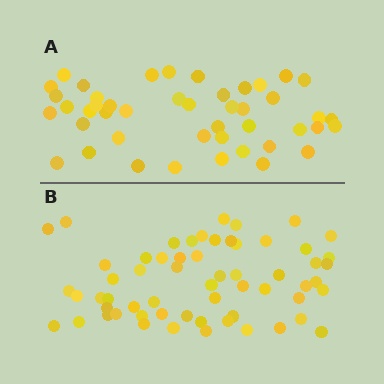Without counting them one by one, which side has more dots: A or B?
Region B (the bottom region) has more dots.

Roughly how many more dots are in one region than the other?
Region B has approximately 15 more dots than region A.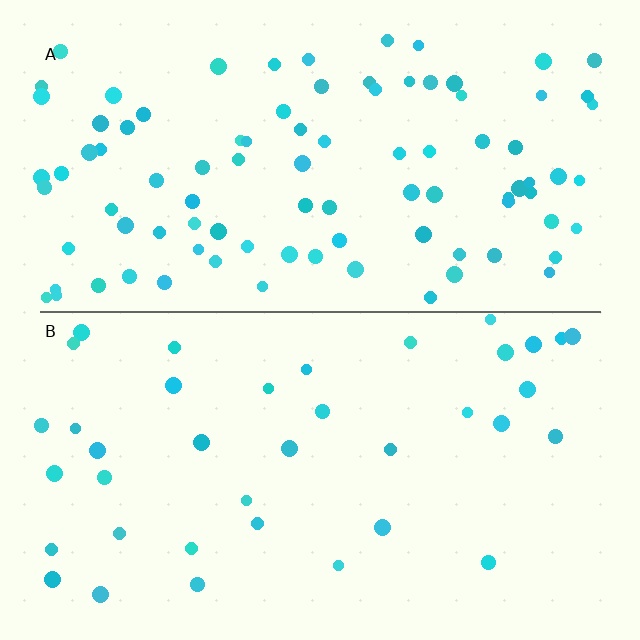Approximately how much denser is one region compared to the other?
Approximately 2.4× — region A over region B.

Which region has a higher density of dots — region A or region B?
A (the top).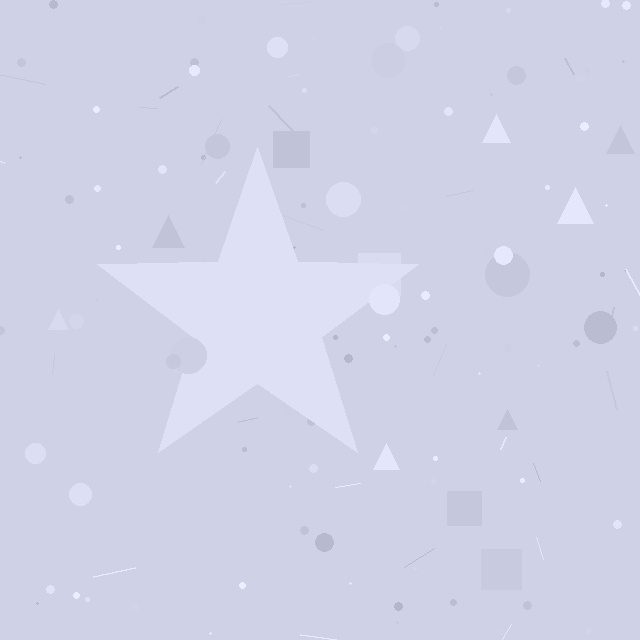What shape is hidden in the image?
A star is hidden in the image.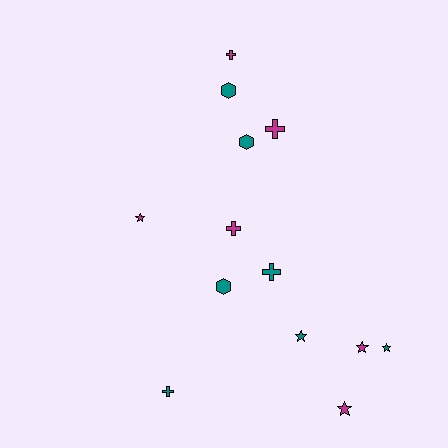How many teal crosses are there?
There are 2 teal crosses.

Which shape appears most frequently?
Star, with 5 objects.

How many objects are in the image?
There are 13 objects.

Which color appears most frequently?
Teal, with 7 objects.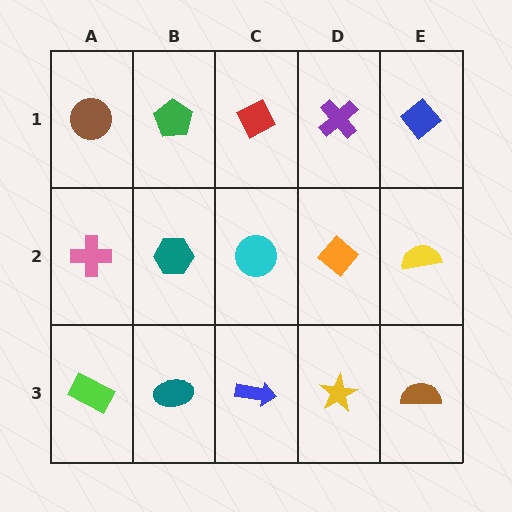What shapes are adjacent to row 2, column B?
A green pentagon (row 1, column B), a teal ellipse (row 3, column B), a pink cross (row 2, column A), a cyan circle (row 2, column C).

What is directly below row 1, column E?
A yellow semicircle.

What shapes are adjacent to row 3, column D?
An orange diamond (row 2, column D), a blue arrow (row 3, column C), a brown semicircle (row 3, column E).